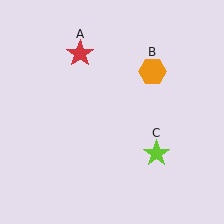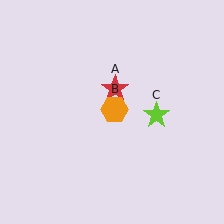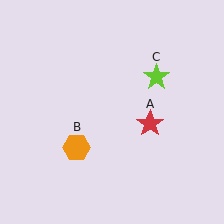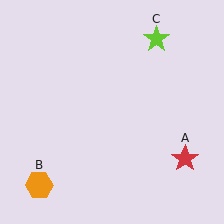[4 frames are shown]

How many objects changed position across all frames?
3 objects changed position: red star (object A), orange hexagon (object B), lime star (object C).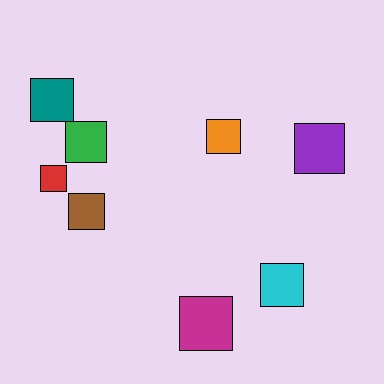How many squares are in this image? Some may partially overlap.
There are 8 squares.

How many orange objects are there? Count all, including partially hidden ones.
There is 1 orange object.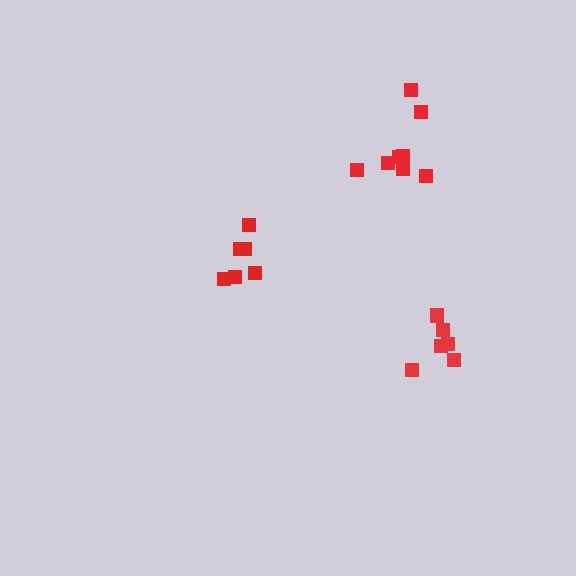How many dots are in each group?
Group 1: 6 dots, Group 2: 6 dots, Group 3: 8 dots (20 total).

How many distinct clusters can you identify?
There are 3 distinct clusters.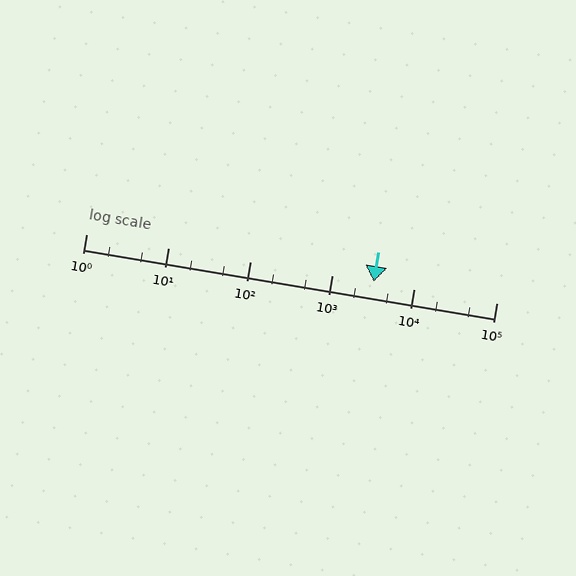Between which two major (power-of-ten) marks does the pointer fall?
The pointer is between 1000 and 10000.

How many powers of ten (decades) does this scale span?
The scale spans 5 decades, from 1 to 100000.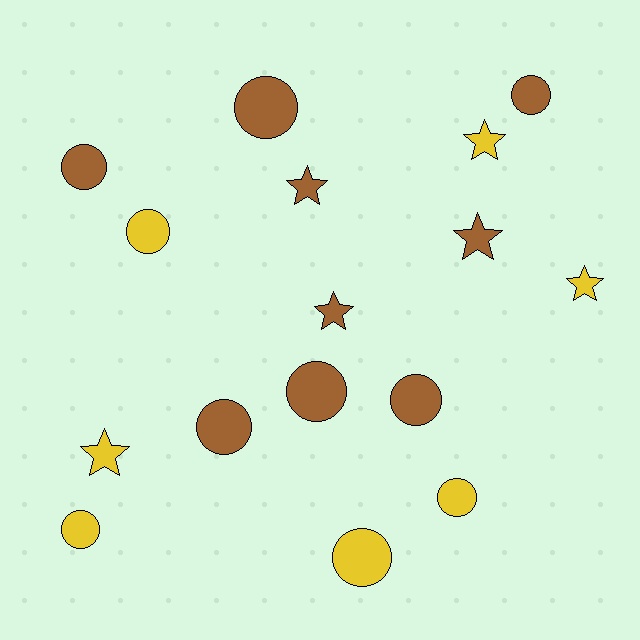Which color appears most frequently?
Brown, with 9 objects.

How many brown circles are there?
There are 6 brown circles.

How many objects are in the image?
There are 16 objects.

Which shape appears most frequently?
Circle, with 10 objects.